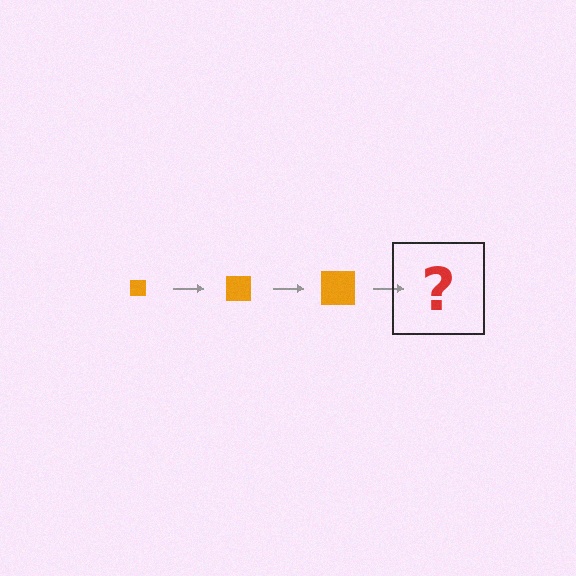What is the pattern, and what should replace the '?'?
The pattern is that the square gets progressively larger each step. The '?' should be an orange square, larger than the previous one.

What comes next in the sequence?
The next element should be an orange square, larger than the previous one.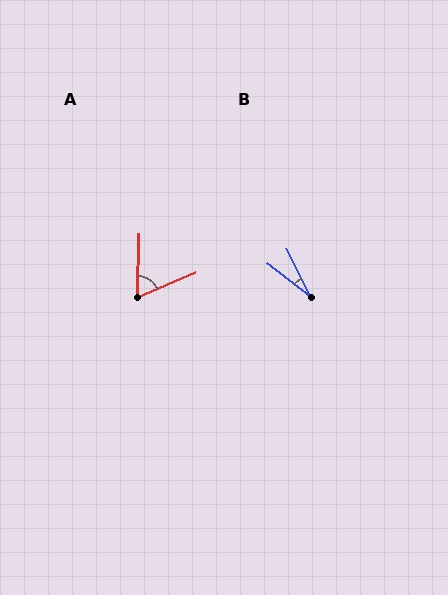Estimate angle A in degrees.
Approximately 66 degrees.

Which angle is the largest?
A, at approximately 66 degrees.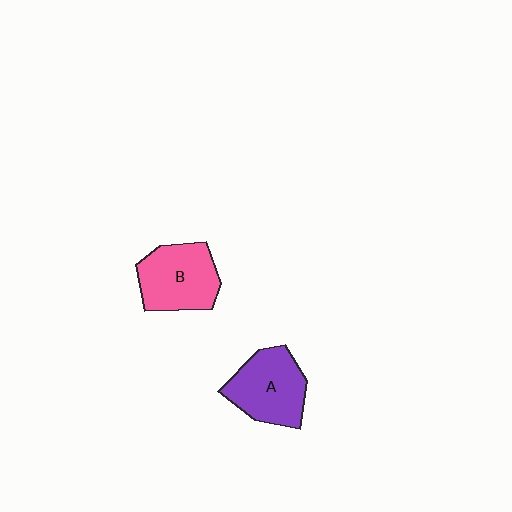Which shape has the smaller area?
Shape B (pink).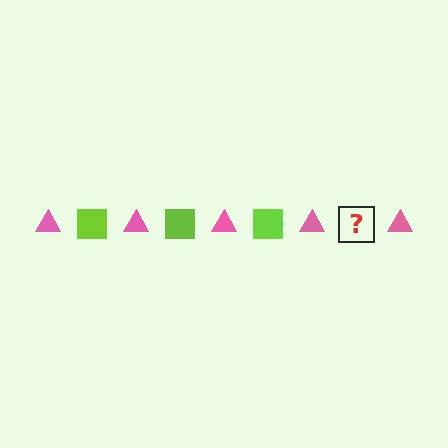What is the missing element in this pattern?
The missing element is a lime square.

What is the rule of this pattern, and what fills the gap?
The rule is that the pattern alternates between pink triangle and lime square. The gap should be filled with a lime square.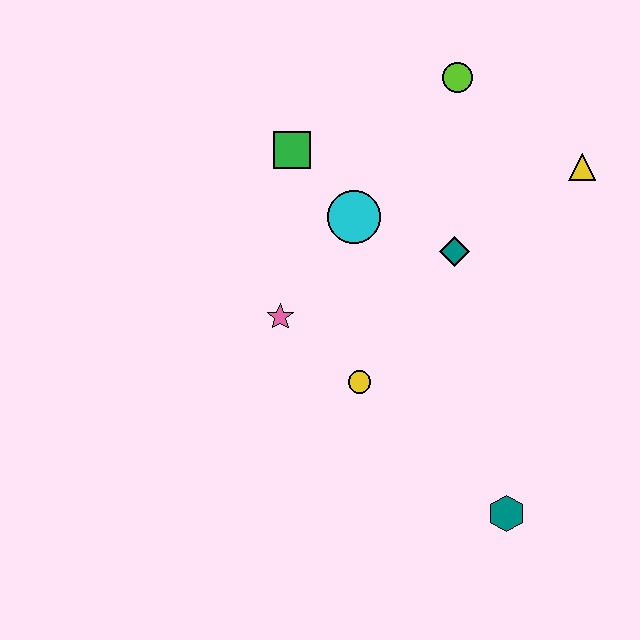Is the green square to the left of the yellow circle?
Yes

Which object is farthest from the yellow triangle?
The teal hexagon is farthest from the yellow triangle.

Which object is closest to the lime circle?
The yellow triangle is closest to the lime circle.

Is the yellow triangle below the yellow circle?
No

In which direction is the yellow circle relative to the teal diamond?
The yellow circle is below the teal diamond.